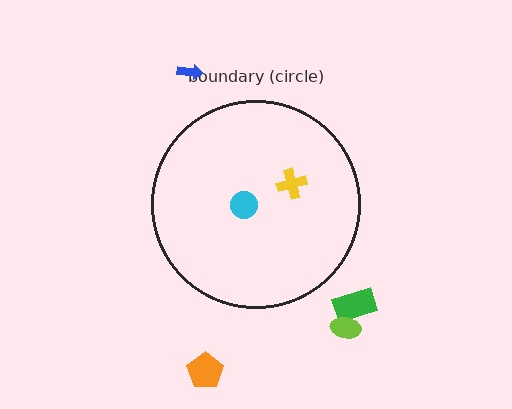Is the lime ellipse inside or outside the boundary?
Outside.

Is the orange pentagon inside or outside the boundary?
Outside.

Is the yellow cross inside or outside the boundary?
Inside.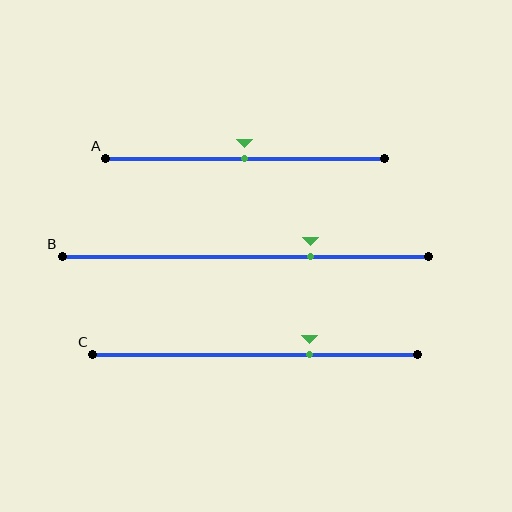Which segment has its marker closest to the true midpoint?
Segment A has its marker closest to the true midpoint.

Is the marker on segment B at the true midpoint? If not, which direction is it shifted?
No, the marker on segment B is shifted to the right by about 18% of the segment length.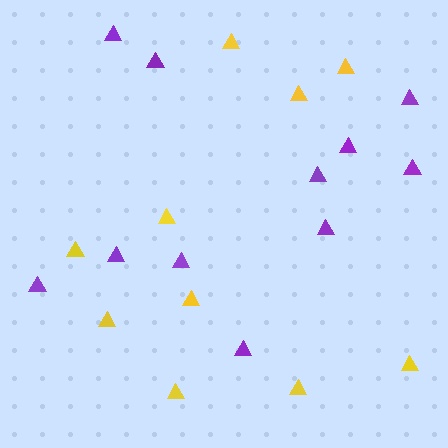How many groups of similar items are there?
There are 2 groups: one group of yellow triangles (10) and one group of purple triangles (11).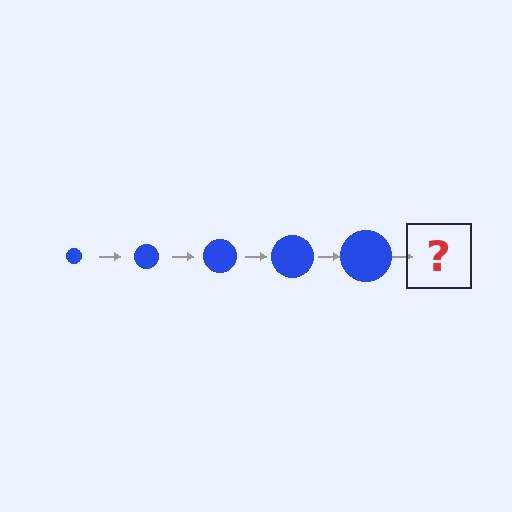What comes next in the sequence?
The next element should be a blue circle, larger than the previous one.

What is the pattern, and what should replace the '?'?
The pattern is that the circle gets progressively larger each step. The '?' should be a blue circle, larger than the previous one.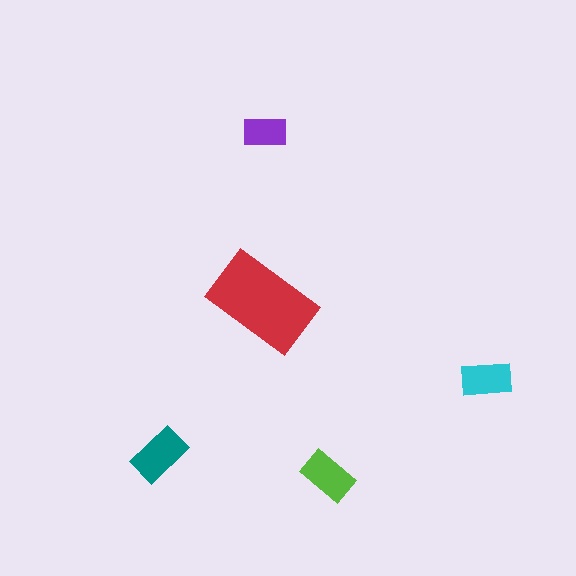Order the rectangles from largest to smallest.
the red one, the teal one, the lime one, the cyan one, the purple one.